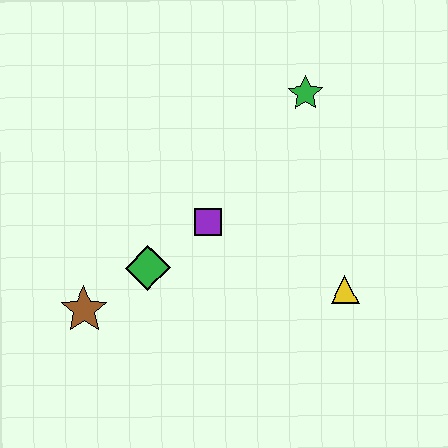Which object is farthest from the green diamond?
The green star is farthest from the green diamond.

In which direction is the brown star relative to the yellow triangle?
The brown star is to the left of the yellow triangle.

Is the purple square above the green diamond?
Yes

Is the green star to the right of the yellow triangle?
No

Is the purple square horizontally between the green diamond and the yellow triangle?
Yes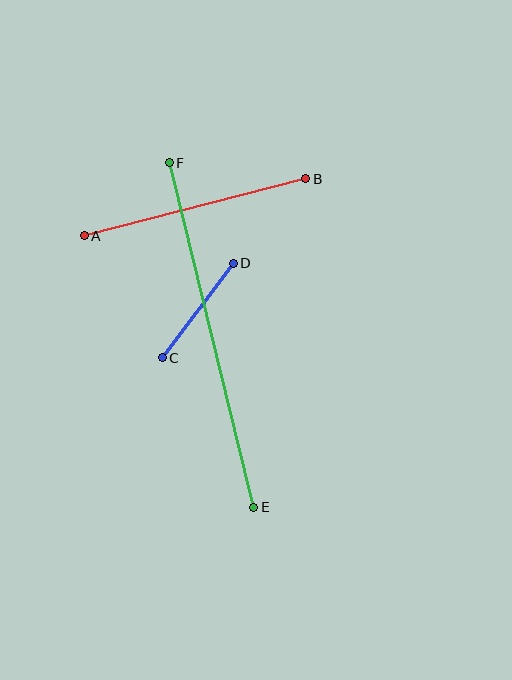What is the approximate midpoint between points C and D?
The midpoint is at approximately (198, 310) pixels.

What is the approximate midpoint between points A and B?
The midpoint is at approximately (195, 207) pixels.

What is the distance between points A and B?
The distance is approximately 229 pixels.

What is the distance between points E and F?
The distance is approximately 355 pixels.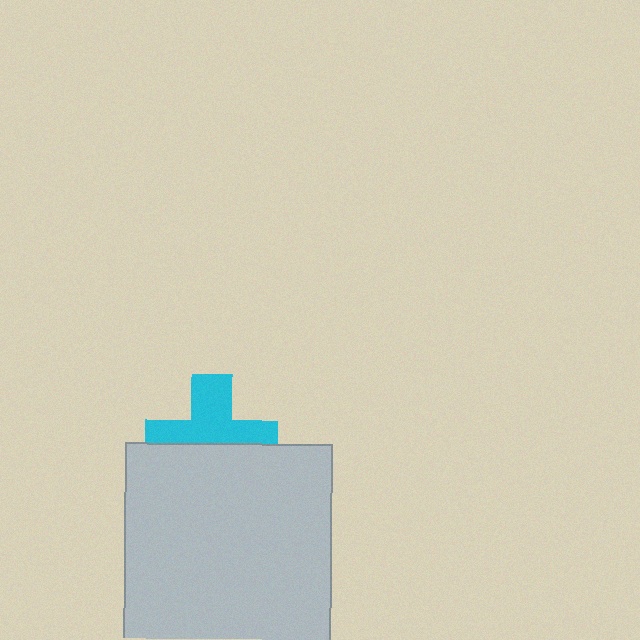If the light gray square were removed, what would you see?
You would see the complete cyan cross.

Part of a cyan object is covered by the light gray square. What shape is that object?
It is a cross.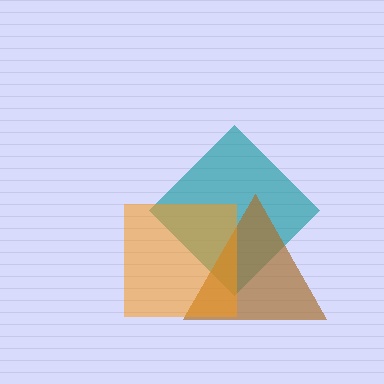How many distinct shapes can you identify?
There are 3 distinct shapes: a teal diamond, a brown triangle, an orange square.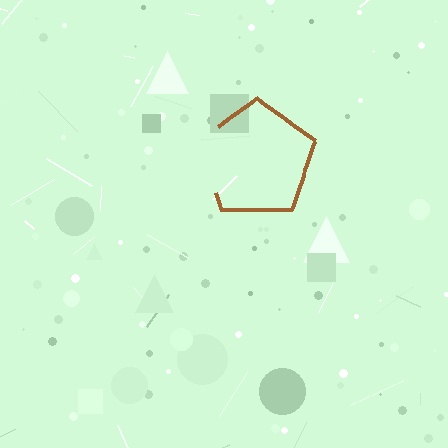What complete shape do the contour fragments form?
The contour fragments form a pentagon.